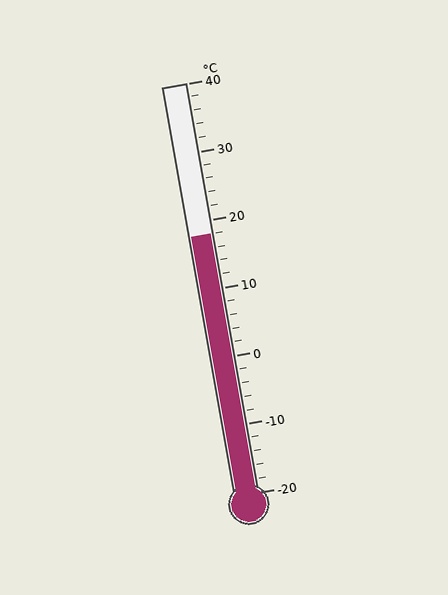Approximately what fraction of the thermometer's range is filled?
The thermometer is filled to approximately 65% of its range.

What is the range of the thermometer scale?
The thermometer scale ranges from -20°C to 40°C.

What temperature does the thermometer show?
The thermometer shows approximately 18°C.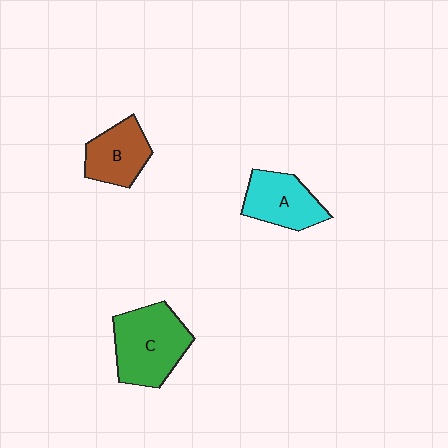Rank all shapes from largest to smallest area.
From largest to smallest: C (green), A (cyan), B (brown).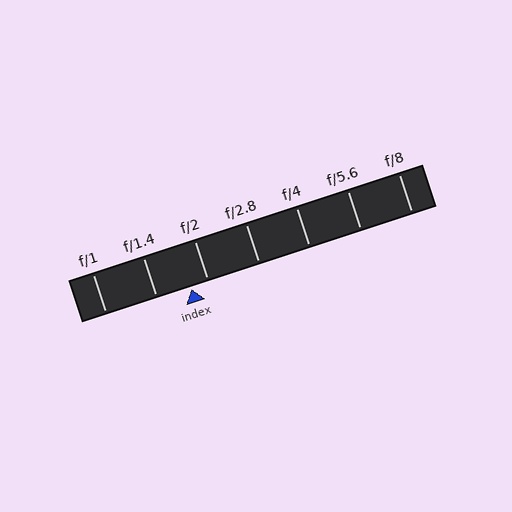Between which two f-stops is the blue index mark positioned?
The index mark is between f/1.4 and f/2.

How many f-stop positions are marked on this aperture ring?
There are 7 f-stop positions marked.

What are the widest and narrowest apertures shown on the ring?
The widest aperture shown is f/1 and the narrowest is f/8.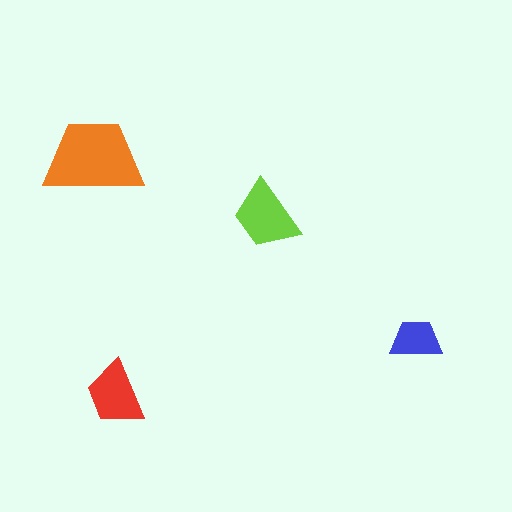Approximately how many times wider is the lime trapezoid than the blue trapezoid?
About 1.5 times wider.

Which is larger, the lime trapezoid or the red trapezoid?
The lime one.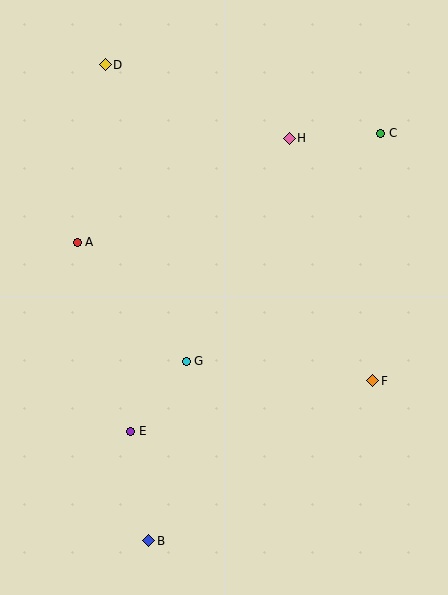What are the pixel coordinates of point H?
Point H is at (289, 138).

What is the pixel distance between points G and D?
The distance between G and D is 307 pixels.